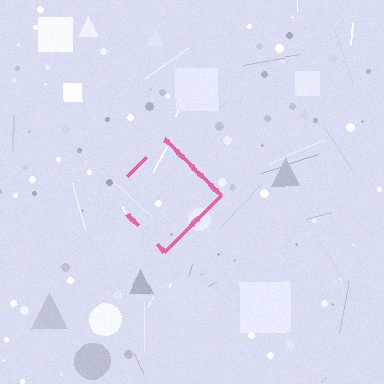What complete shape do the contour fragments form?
The contour fragments form a diamond.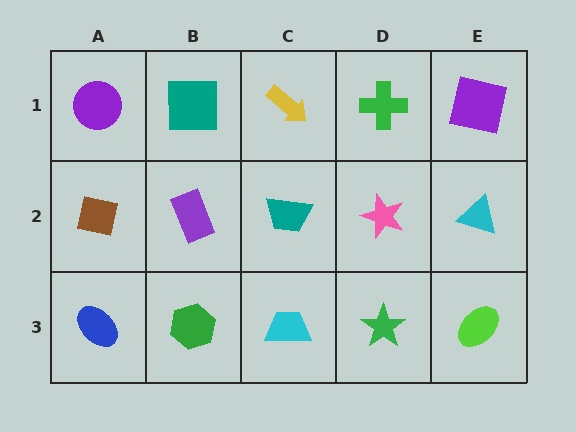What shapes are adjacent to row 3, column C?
A teal trapezoid (row 2, column C), a green hexagon (row 3, column B), a green star (row 3, column D).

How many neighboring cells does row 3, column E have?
2.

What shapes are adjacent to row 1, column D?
A pink star (row 2, column D), a yellow arrow (row 1, column C), a purple square (row 1, column E).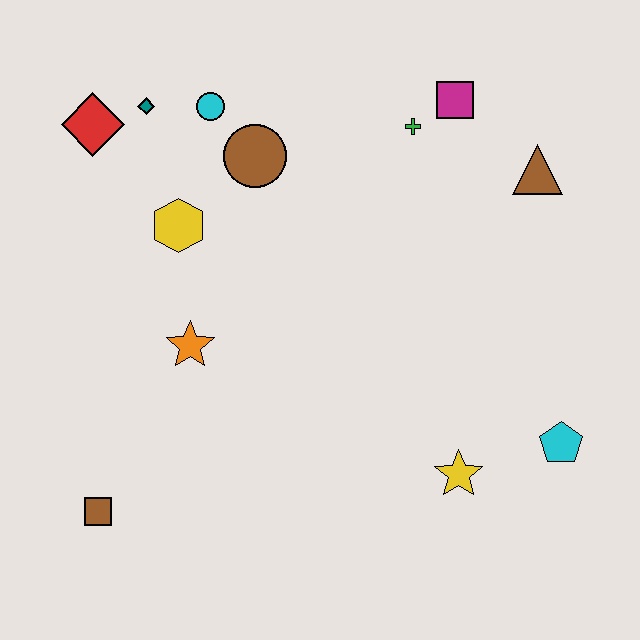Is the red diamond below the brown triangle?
No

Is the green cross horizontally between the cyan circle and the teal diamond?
No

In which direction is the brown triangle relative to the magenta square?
The brown triangle is to the right of the magenta square.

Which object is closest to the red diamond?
The teal diamond is closest to the red diamond.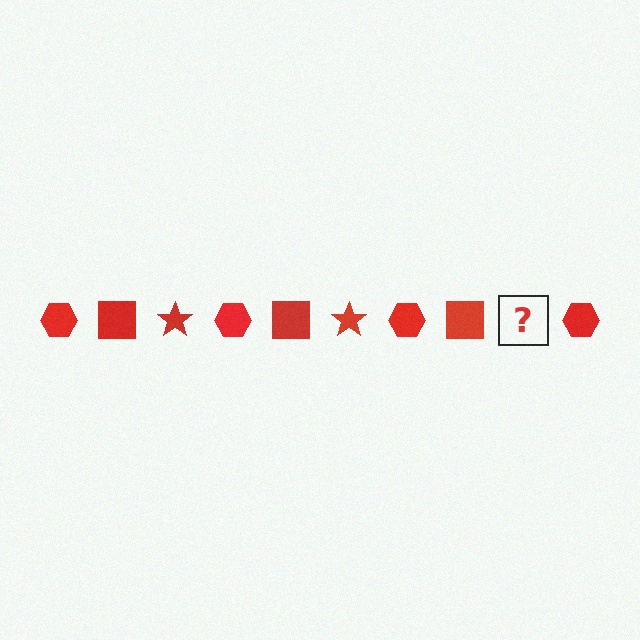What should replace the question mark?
The question mark should be replaced with a red star.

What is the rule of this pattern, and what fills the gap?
The rule is that the pattern cycles through hexagon, square, star shapes in red. The gap should be filled with a red star.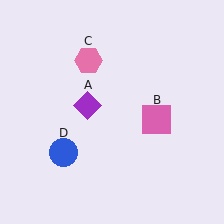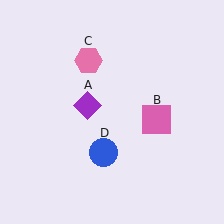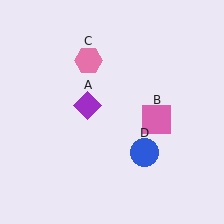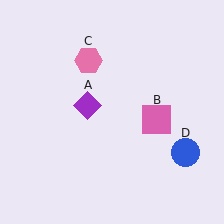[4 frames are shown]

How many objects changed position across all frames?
1 object changed position: blue circle (object D).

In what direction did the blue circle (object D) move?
The blue circle (object D) moved right.